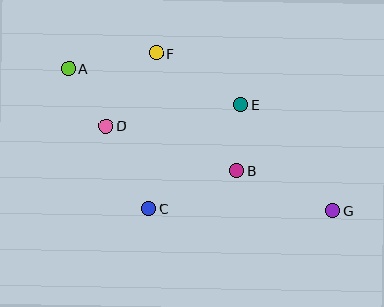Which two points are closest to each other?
Points B and E are closest to each other.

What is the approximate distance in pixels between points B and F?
The distance between B and F is approximately 142 pixels.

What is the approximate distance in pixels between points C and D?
The distance between C and D is approximately 93 pixels.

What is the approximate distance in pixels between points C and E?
The distance between C and E is approximately 139 pixels.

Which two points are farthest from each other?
Points A and G are farthest from each other.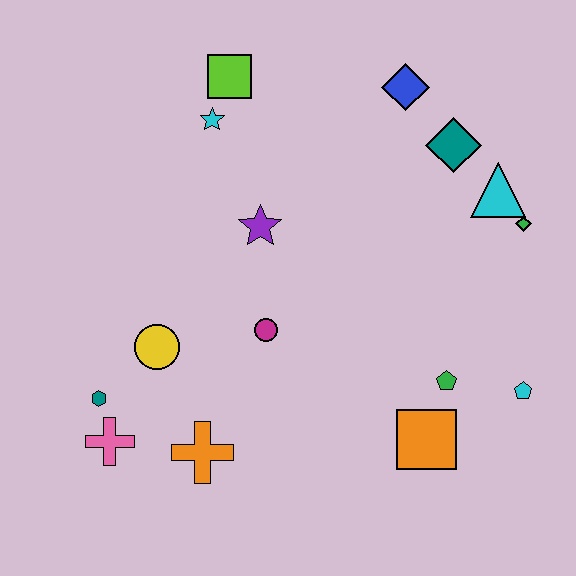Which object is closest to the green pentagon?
The orange square is closest to the green pentagon.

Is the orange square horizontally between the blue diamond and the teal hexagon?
No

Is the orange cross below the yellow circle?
Yes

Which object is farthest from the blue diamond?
The pink cross is farthest from the blue diamond.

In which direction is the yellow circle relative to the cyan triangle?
The yellow circle is to the left of the cyan triangle.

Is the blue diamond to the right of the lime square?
Yes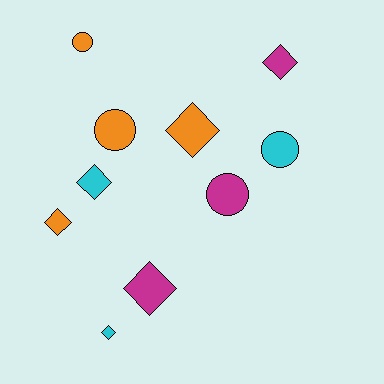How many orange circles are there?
There are 2 orange circles.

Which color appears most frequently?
Orange, with 4 objects.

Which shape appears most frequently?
Diamond, with 6 objects.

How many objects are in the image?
There are 10 objects.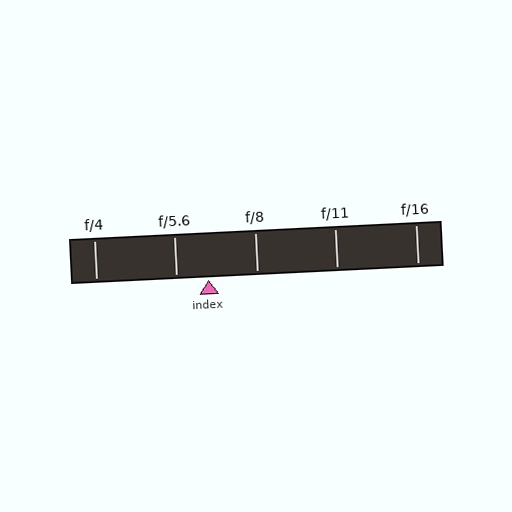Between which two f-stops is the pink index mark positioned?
The index mark is between f/5.6 and f/8.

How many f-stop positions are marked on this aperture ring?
There are 5 f-stop positions marked.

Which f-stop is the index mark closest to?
The index mark is closest to f/5.6.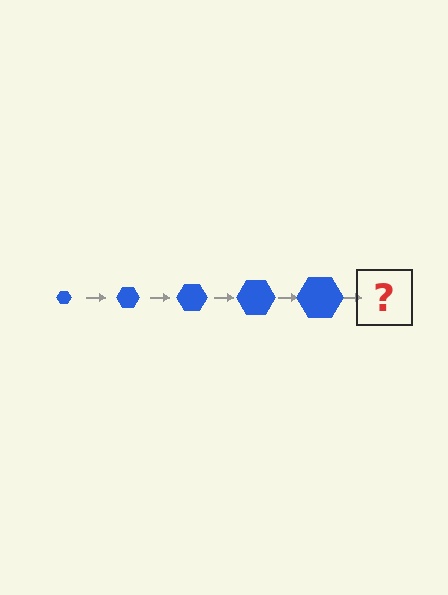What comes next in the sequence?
The next element should be a blue hexagon, larger than the previous one.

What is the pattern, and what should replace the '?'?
The pattern is that the hexagon gets progressively larger each step. The '?' should be a blue hexagon, larger than the previous one.